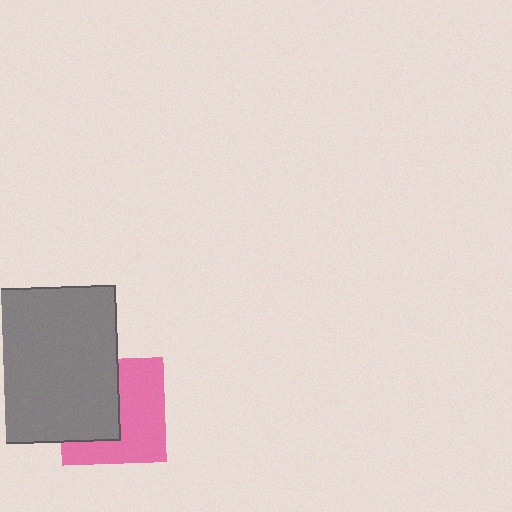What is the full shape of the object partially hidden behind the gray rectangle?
The partially hidden object is a pink square.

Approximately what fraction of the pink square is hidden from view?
Roughly 45% of the pink square is hidden behind the gray rectangle.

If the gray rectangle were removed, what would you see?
You would see the complete pink square.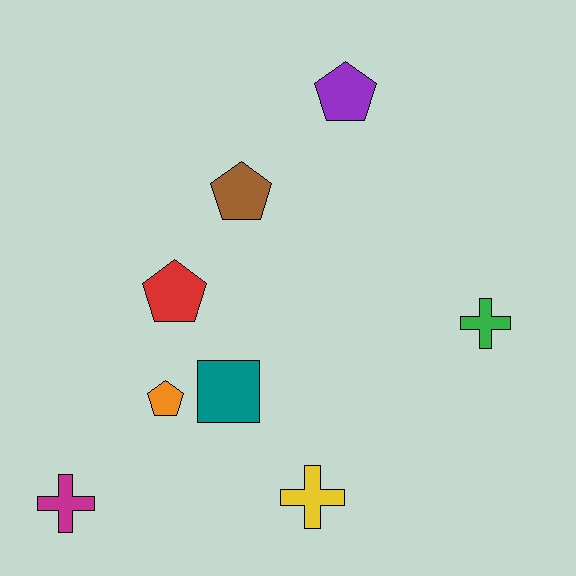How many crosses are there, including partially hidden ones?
There are 3 crosses.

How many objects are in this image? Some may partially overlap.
There are 8 objects.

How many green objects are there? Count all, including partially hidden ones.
There is 1 green object.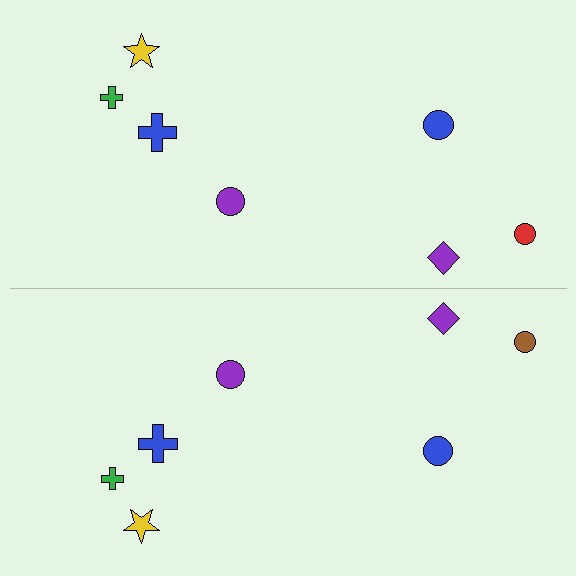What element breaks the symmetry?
The brown circle on the bottom side breaks the symmetry — its mirror counterpart is red.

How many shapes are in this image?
There are 14 shapes in this image.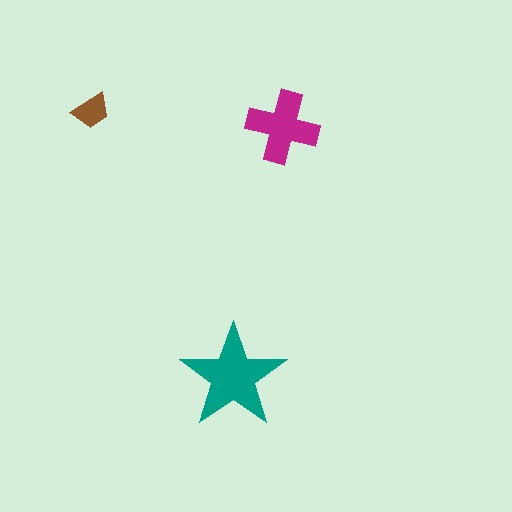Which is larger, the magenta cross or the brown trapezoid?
The magenta cross.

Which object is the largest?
The teal star.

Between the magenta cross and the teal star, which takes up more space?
The teal star.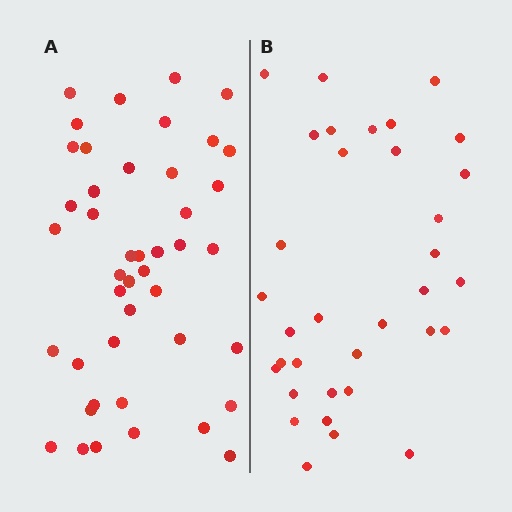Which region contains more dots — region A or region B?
Region A (the left region) has more dots.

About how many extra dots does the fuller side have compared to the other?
Region A has roughly 10 or so more dots than region B.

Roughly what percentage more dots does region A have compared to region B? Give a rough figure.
About 30% more.